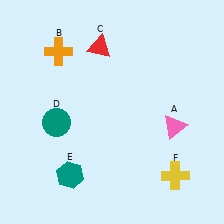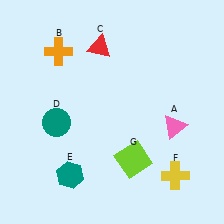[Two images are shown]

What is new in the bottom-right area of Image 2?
A lime square (G) was added in the bottom-right area of Image 2.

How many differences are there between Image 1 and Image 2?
There is 1 difference between the two images.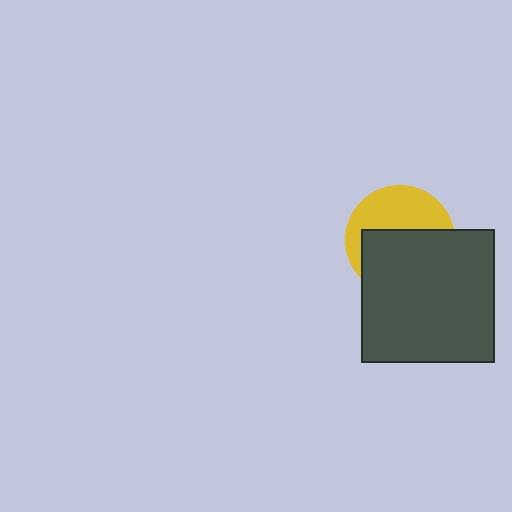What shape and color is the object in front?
The object in front is a dark gray square.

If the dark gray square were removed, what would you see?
You would see the complete yellow circle.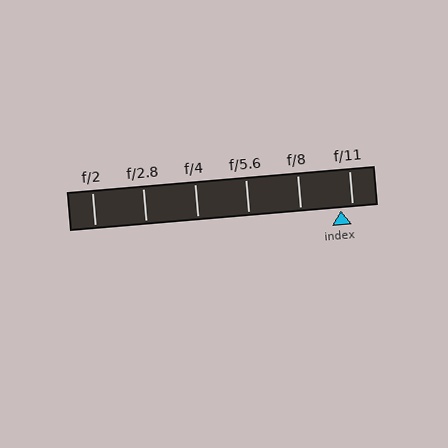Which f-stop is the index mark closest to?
The index mark is closest to f/11.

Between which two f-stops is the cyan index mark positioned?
The index mark is between f/8 and f/11.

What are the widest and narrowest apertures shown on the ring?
The widest aperture shown is f/2 and the narrowest is f/11.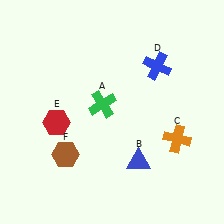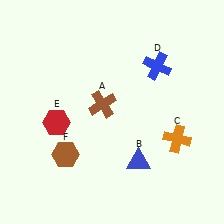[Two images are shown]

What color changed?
The cross (A) changed from green in Image 1 to brown in Image 2.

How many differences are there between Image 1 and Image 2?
There is 1 difference between the two images.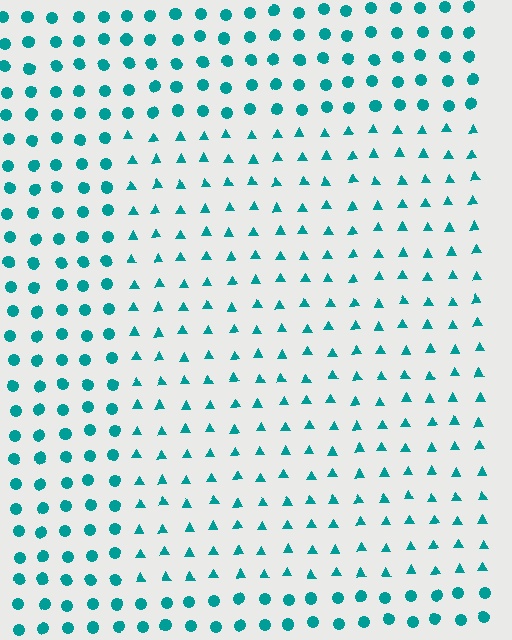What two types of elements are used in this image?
The image uses triangles inside the rectangle region and circles outside it.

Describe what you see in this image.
The image is filled with small teal elements arranged in a uniform grid. A rectangle-shaped region contains triangles, while the surrounding area contains circles. The boundary is defined purely by the change in element shape.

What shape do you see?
I see a rectangle.